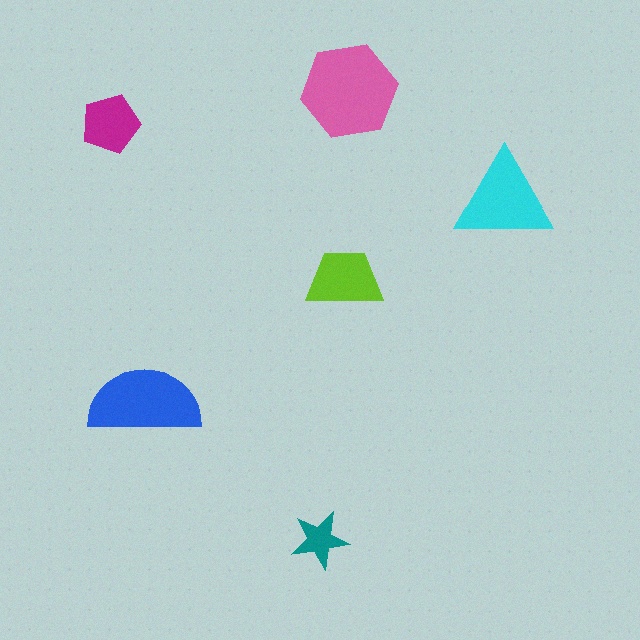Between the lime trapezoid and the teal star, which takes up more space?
The lime trapezoid.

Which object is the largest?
The pink hexagon.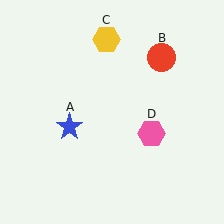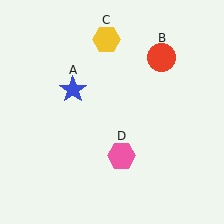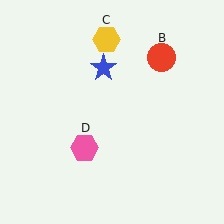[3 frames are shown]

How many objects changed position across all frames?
2 objects changed position: blue star (object A), pink hexagon (object D).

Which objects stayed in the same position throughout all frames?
Red circle (object B) and yellow hexagon (object C) remained stationary.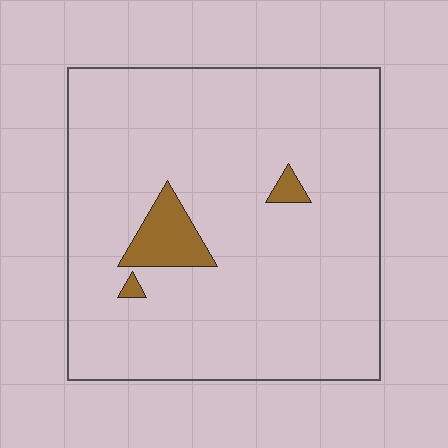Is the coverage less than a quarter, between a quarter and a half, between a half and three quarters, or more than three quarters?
Less than a quarter.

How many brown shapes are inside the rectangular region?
3.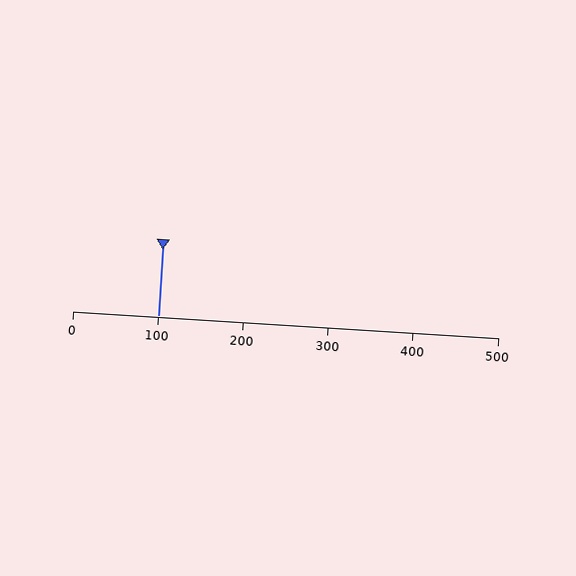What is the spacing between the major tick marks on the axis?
The major ticks are spaced 100 apart.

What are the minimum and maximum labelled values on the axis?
The axis runs from 0 to 500.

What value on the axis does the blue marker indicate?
The marker indicates approximately 100.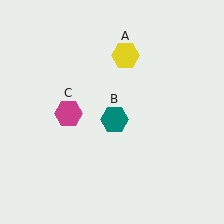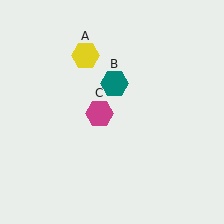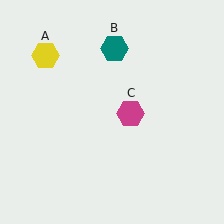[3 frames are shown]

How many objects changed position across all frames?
3 objects changed position: yellow hexagon (object A), teal hexagon (object B), magenta hexagon (object C).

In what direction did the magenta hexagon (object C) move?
The magenta hexagon (object C) moved right.